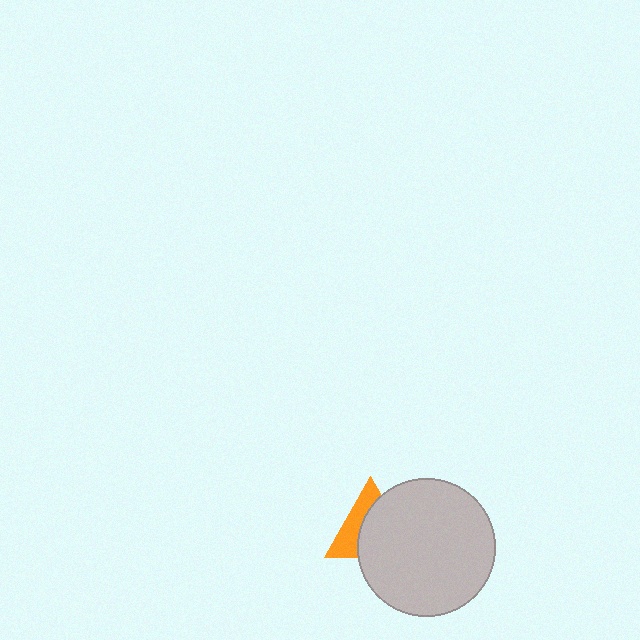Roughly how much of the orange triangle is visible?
A small part of it is visible (roughly 41%).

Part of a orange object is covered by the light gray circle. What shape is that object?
It is a triangle.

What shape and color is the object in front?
The object in front is a light gray circle.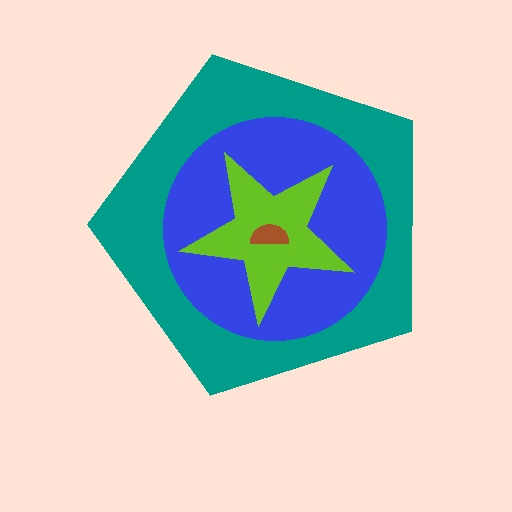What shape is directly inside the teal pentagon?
The blue circle.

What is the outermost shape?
The teal pentagon.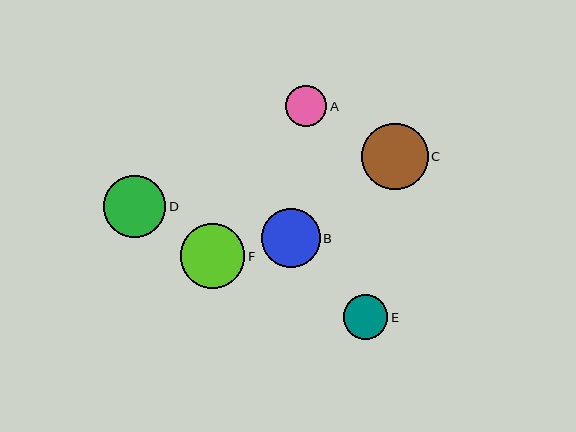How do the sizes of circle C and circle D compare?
Circle C and circle D are approximately the same size.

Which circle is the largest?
Circle C is the largest with a size of approximately 67 pixels.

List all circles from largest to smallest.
From largest to smallest: C, F, D, B, E, A.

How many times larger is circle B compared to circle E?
Circle B is approximately 1.3 times the size of circle E.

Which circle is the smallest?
Circle A is the smallest with a size of approximately 41 pixels.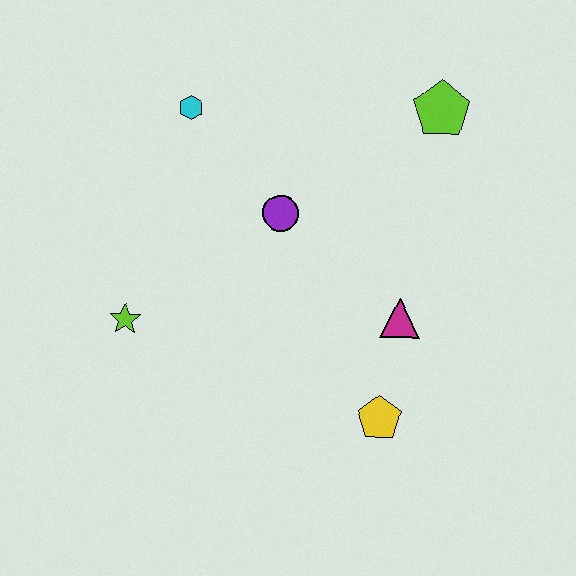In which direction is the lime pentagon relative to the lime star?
The lime pentagon is to the right of the lime star.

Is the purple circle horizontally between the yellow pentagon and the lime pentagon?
No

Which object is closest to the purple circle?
The cyan hexagon is closest to the purple circle.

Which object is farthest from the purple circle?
The yellow pentagon is farthest from the purple circle.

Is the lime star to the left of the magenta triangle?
Yes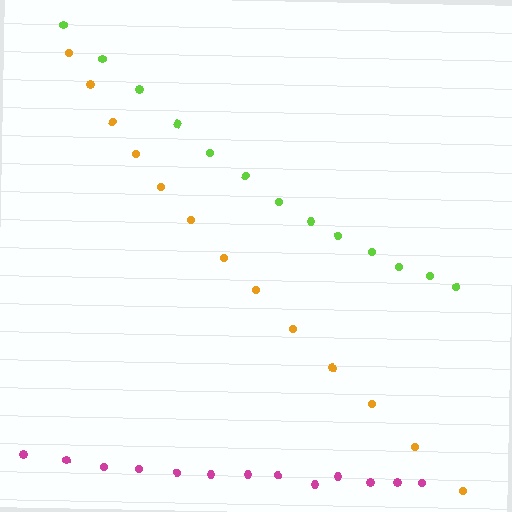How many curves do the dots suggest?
There are 3 distinct paths.